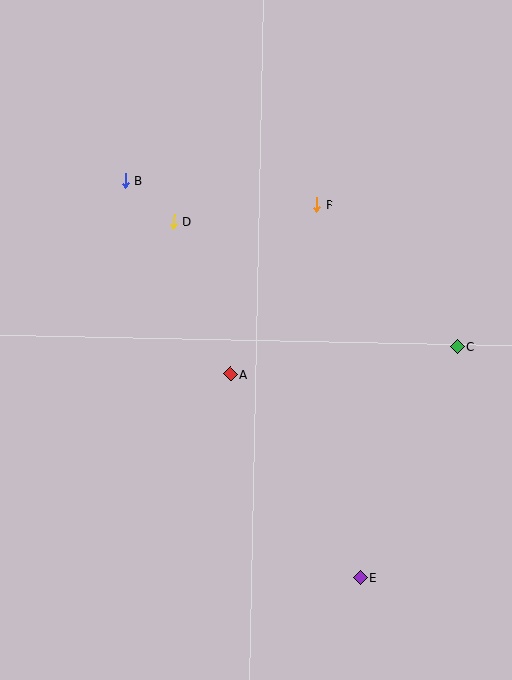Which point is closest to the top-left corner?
Point B is closest to the top-left corner.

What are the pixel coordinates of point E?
Point E is at (360, 578).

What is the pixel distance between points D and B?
The distance between D and B is 63 pixels.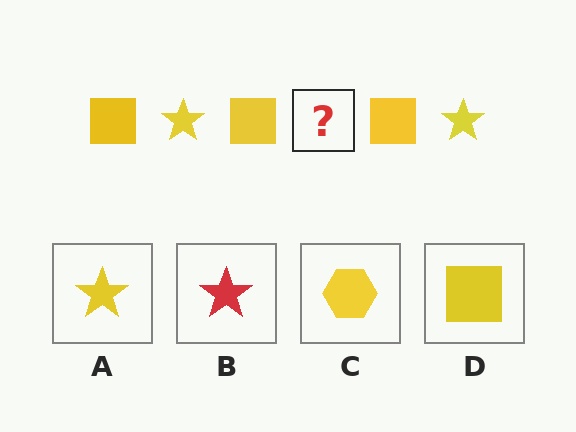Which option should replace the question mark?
Option A.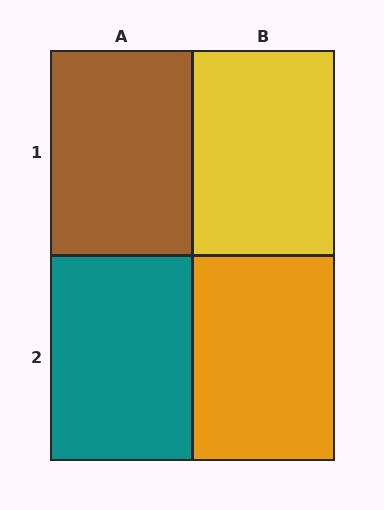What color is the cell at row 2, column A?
Teal.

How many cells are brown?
1 cell is brown.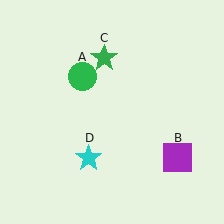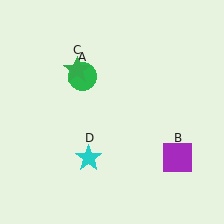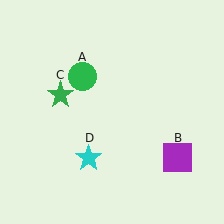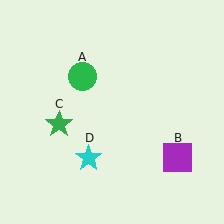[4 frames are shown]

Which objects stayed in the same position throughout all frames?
Green circle (object A) and purple square (object B) and cyan star (object D) remained stationary.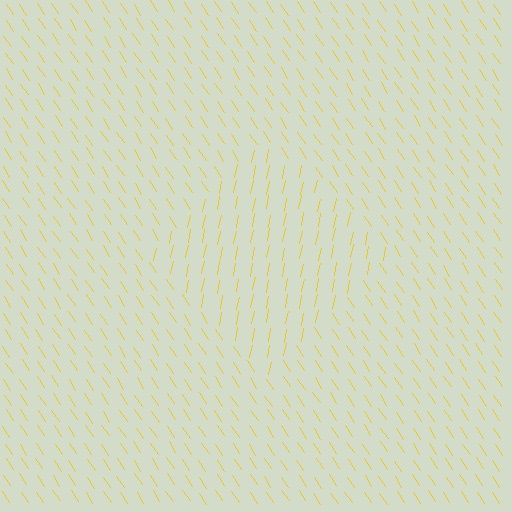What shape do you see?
I see a diamond.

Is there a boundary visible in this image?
Yes, there is a texture boundary formed by a change in line orientation.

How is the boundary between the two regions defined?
The boundary is defined purely by a change in line orientation (approximately 45 degrees difference). All lines are the same color and thickness.